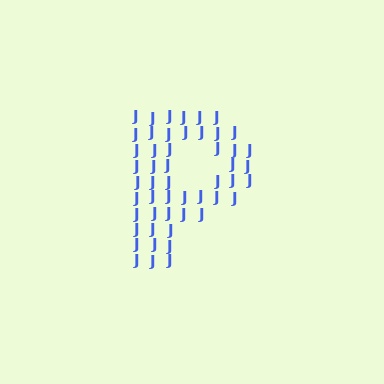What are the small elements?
The small elements are letter J's.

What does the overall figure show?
The overall figure shows the letter P.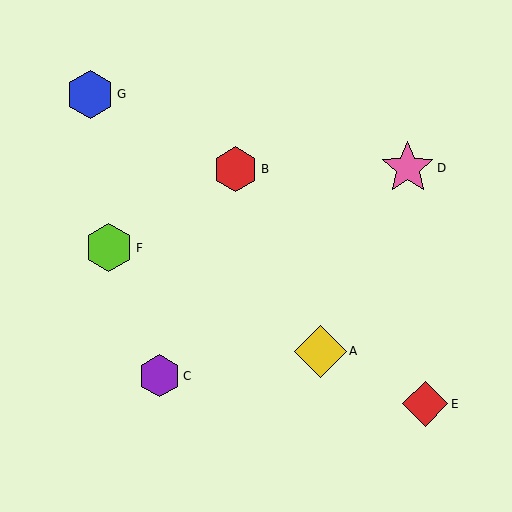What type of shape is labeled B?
Shape B is a red hexagon.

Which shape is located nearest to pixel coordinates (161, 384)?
The purple hexagon (labeled C) at (159, 376) is nearest to that location.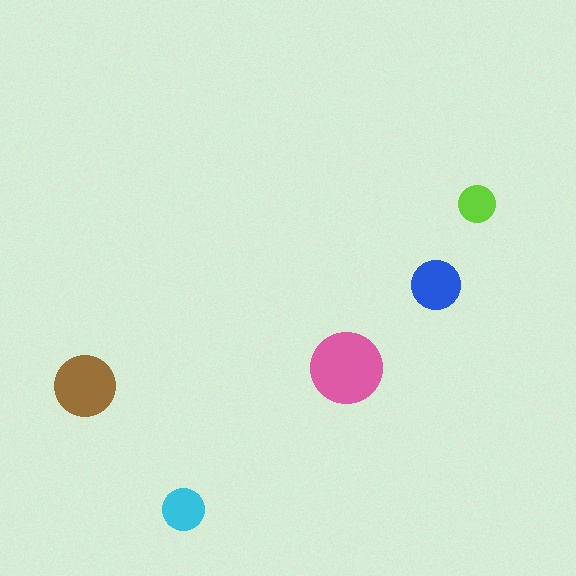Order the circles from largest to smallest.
the pink one, the brown one, the blue one, the cyan one, the lime one.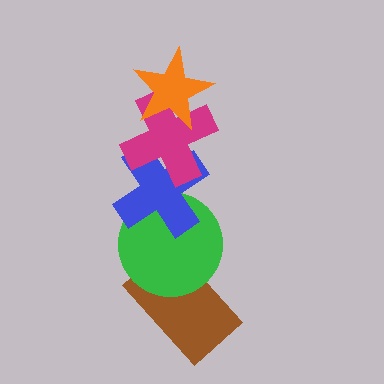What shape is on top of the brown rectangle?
The green circle is on top of the brown rectangle.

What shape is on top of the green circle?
The blue cross is on top of the green circle.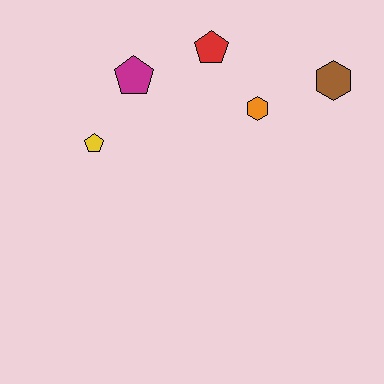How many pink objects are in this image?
There are no pink objects.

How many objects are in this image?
There are 5 objects.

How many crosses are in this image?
There are no crosses.